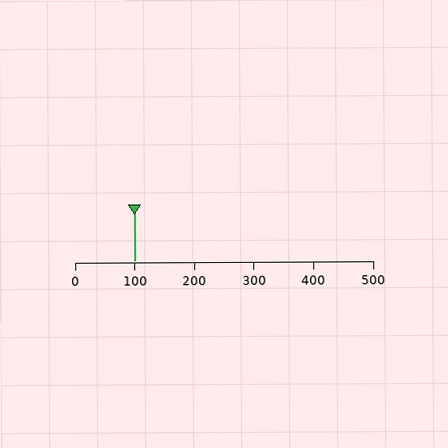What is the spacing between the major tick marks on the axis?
The major ticks are spaced 100 apart.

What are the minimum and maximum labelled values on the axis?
The axis runs from 0 to 500.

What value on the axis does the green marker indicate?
The marker indicates approximately 100.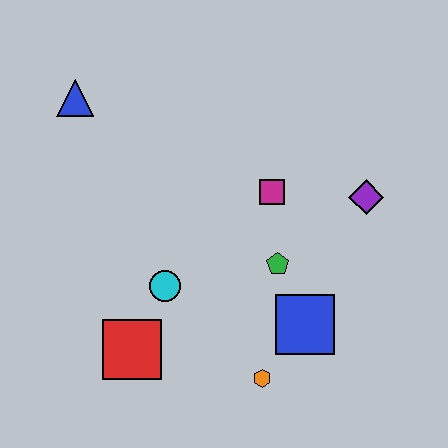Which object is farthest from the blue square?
The blue triangle is farthest from the blue square.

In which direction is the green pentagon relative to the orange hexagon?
The green pentagon is above the orange hexagon.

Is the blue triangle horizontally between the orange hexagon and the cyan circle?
No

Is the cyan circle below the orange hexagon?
No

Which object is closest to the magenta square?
The green pentagon is closest to the magenta square.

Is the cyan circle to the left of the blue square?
Yes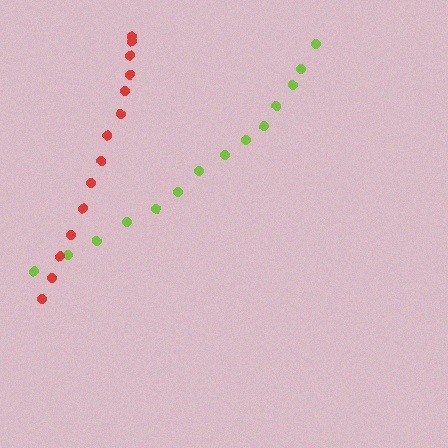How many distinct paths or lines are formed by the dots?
There are 2 distinct paths.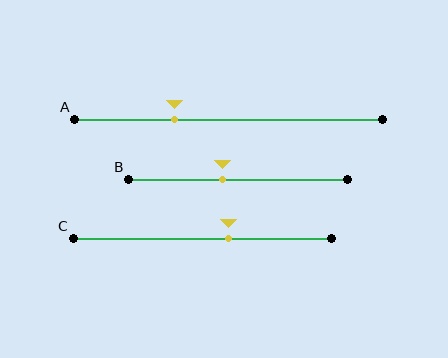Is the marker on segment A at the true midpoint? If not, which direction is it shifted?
No, the marker on segment A is shifted to the left by about 18% of the segment length.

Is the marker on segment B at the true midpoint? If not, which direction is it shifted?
No, the marker on segment B is shifted to the left by about 7% of the segment length.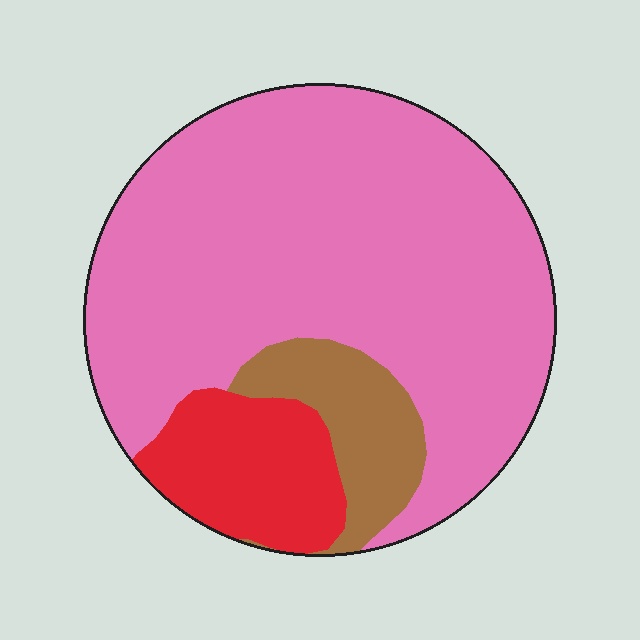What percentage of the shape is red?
Red takes up about one eighth (1/8) of the shape.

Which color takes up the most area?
Pink, at roughly 75%.